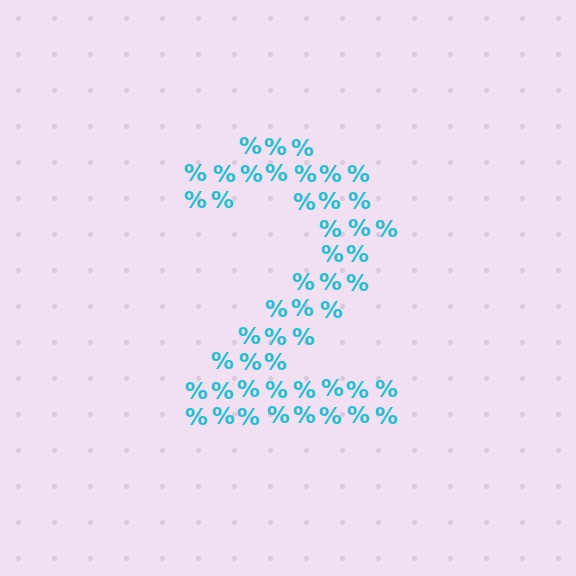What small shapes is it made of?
It is made of small percent signs.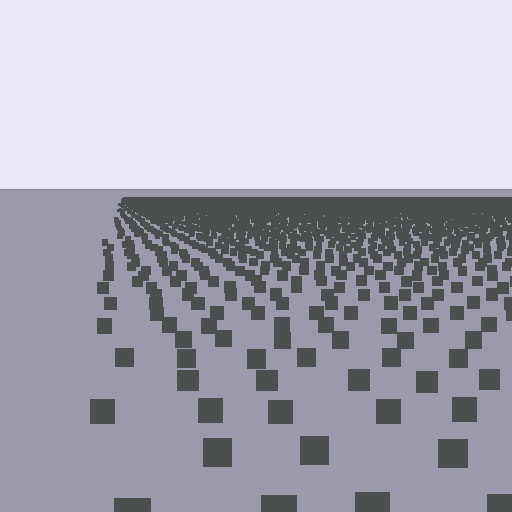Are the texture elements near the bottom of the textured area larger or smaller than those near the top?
Larger. Near the bottom, elements are closer to the viewer and appear at a bigger on-screen size.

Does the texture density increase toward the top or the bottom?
Density increases toward the top.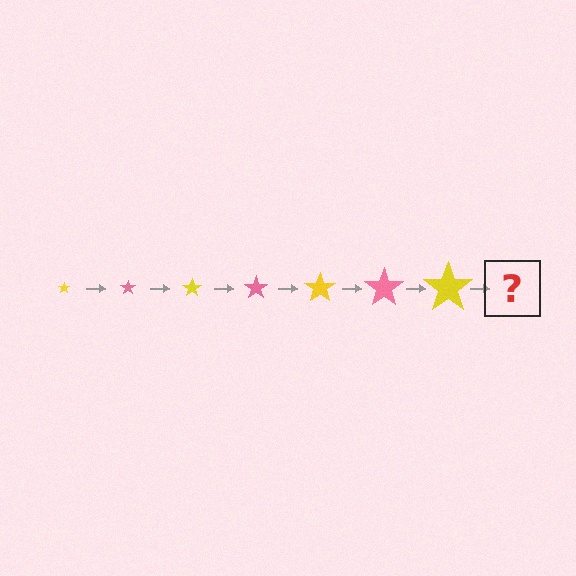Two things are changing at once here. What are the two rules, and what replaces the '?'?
The two rules are that the star grows larger each step and the color cycles through yellow and pink. The '?' should be a pink star, larger than the previous one.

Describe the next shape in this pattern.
It should be a pink star, larger than the previous one.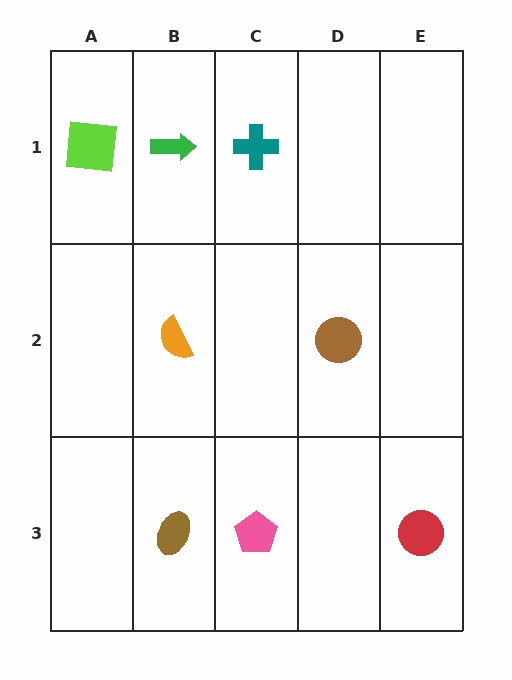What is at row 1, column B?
A green arrow.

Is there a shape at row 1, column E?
No, that cell is empty.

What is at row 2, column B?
An orange semicircle.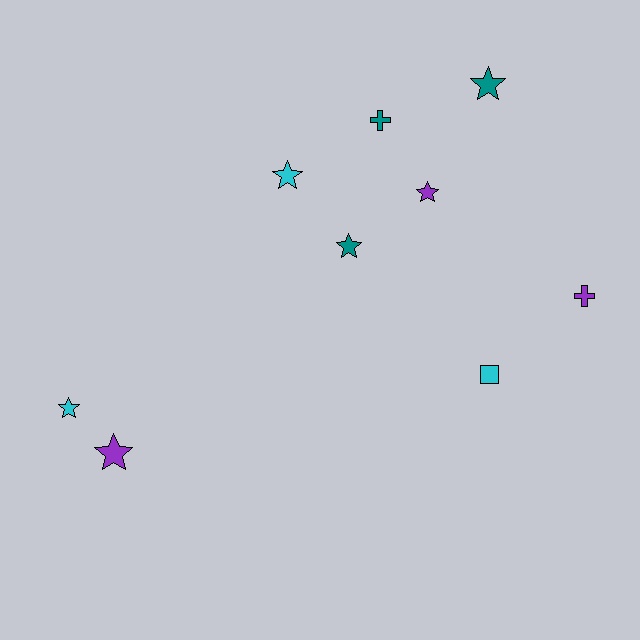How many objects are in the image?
There are 9 objects.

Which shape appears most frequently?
Star, with 6 objects.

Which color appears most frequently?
Cyan, with 3 objects.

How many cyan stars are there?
There are 2 cyan stars.